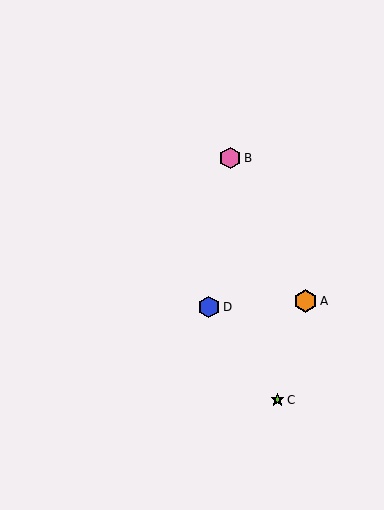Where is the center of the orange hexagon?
The center of the orange hexagon is at (305, 301).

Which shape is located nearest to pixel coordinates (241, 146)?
The pink hexagon (labeled B) at (230, 158) is nearest to that location.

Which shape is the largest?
The orange hexagon (labeled A) is the largest.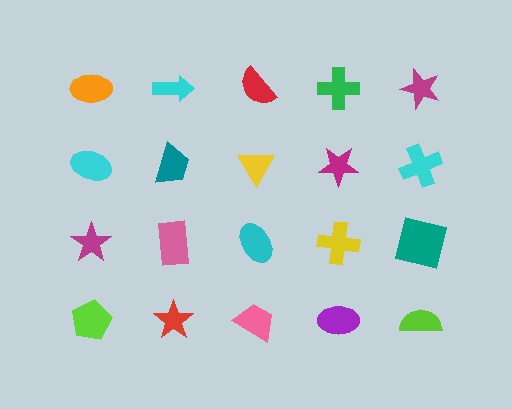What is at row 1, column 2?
A cyan arrow.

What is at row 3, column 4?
A yellow cross.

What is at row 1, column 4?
A green cross.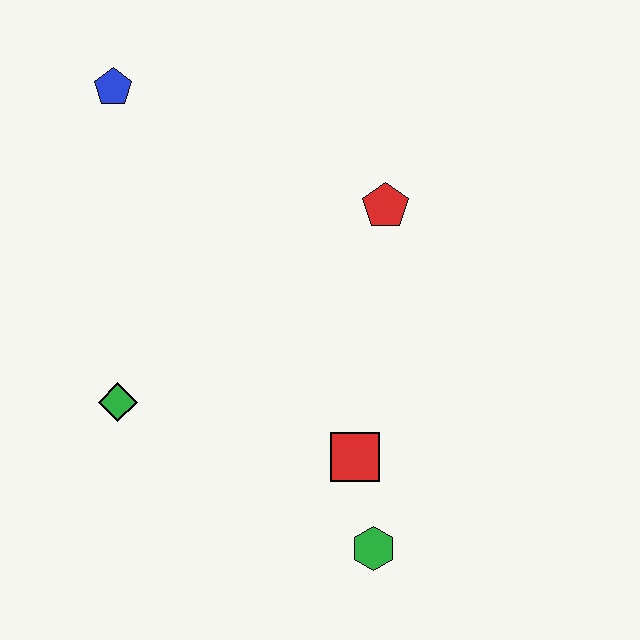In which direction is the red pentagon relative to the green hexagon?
The red pentagon is above the green hexagon.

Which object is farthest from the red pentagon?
The green hexagon is farthest from the red pentagon.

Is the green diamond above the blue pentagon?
No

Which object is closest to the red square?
The green hexagon is closest to the red square.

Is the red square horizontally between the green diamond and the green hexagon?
Yes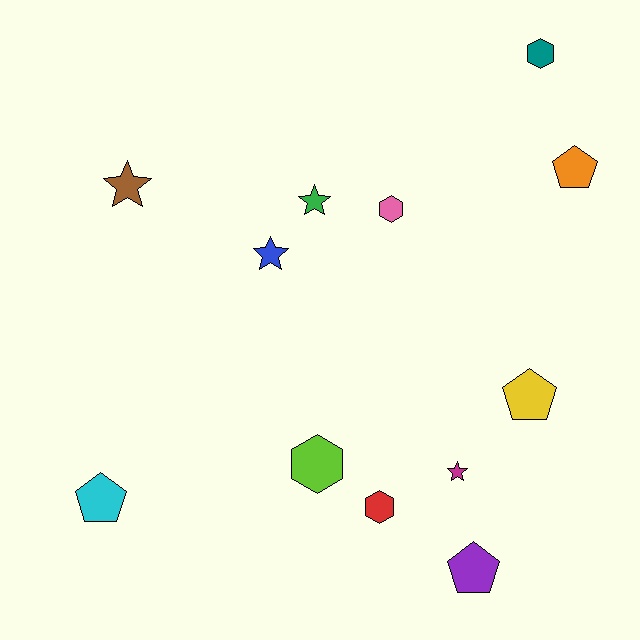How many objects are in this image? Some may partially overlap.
There are 12 objects.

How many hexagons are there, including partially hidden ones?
There are 4 hexagons.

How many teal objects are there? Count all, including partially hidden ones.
There is 1 teal object.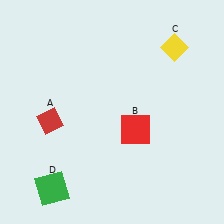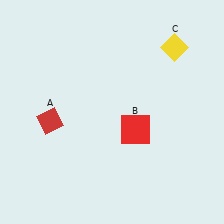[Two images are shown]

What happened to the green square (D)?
The green square (D) was removed in Image 2. It was in the bottom-left area of Image 1.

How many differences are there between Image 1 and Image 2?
There is 1 difference between the two images.